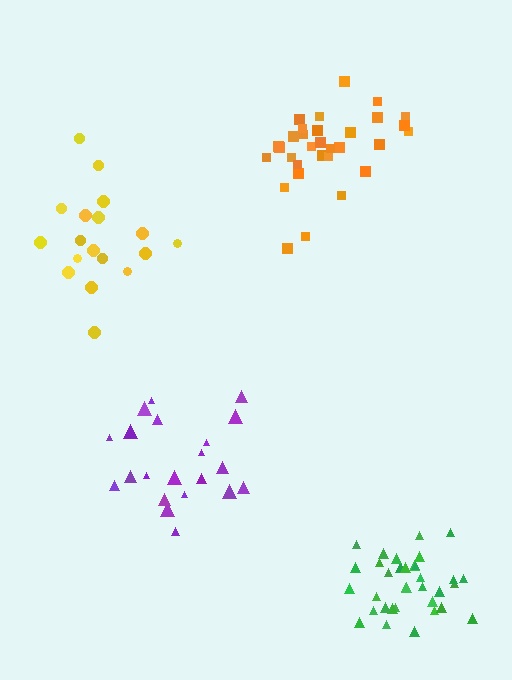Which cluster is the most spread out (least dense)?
Yellow.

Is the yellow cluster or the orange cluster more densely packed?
Orange.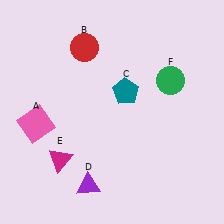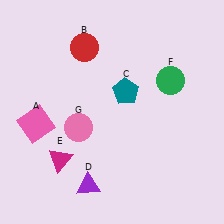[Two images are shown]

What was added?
A pink circle (G) was added in Image 2.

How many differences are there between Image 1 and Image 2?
There is 1 difference between the two images.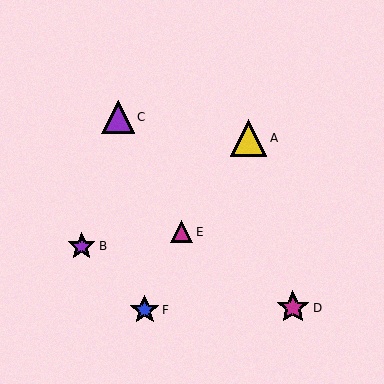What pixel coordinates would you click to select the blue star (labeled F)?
Click at (145, 310) to select the blue star F.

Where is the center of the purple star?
The center of the purple star is at (82, 246).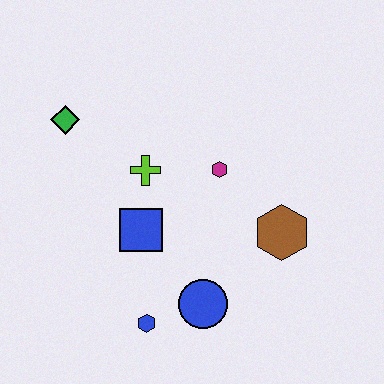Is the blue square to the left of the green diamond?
No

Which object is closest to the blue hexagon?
The blue circle is closest to the blue hexagon.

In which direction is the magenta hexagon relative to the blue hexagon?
The magenta hexagon is above the blue hexagon.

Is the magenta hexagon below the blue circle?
No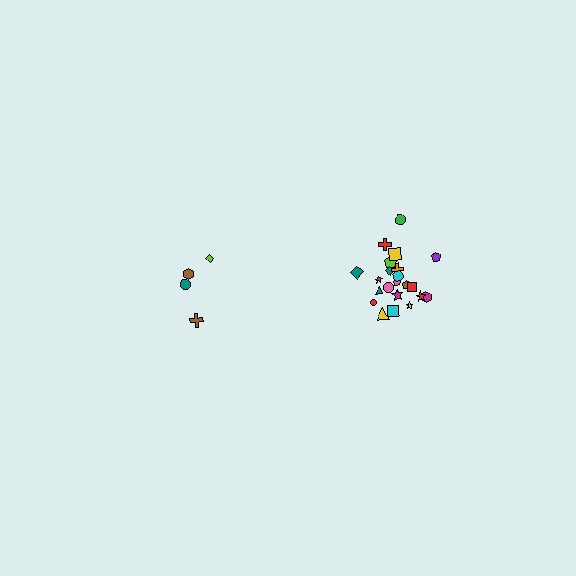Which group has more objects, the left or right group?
The right group.